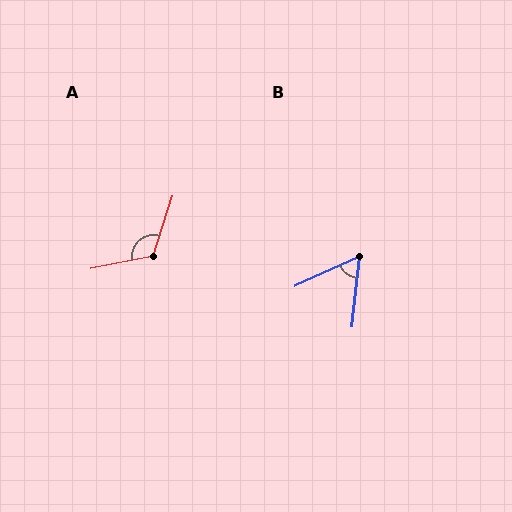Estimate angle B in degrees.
Approximately 60 degrees.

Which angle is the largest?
A, at approximately 120 degrees.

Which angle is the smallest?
B, at approximately 60 degrees.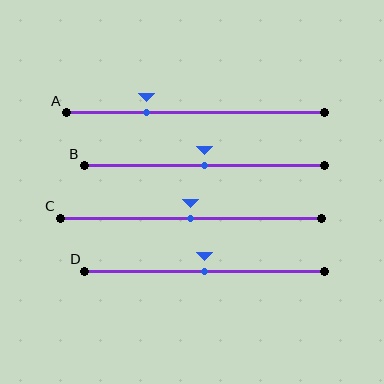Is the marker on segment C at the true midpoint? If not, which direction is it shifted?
Yes, the marker on segment C is at the true midpoint.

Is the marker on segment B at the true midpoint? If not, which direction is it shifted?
Yes, the marker on segment B is at the true midpoint.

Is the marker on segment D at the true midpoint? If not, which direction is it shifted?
Yes, the marker on segment D is at the true midpoint.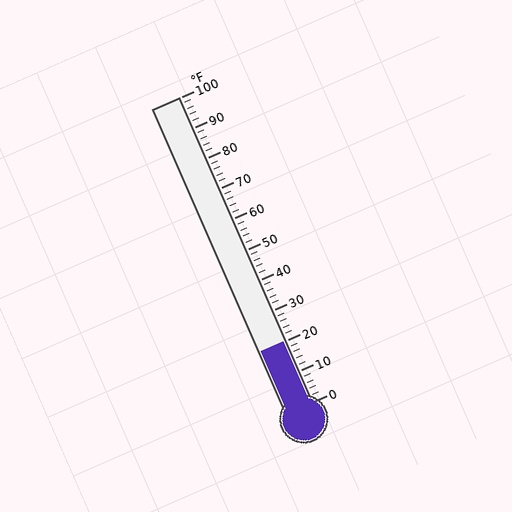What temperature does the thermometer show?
The thermometer shows approximately 20°F.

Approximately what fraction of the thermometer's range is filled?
The thermometer is filled to approximately 20% of its range.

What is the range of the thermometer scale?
The thermometer scale ranges from 0°F to 100°F.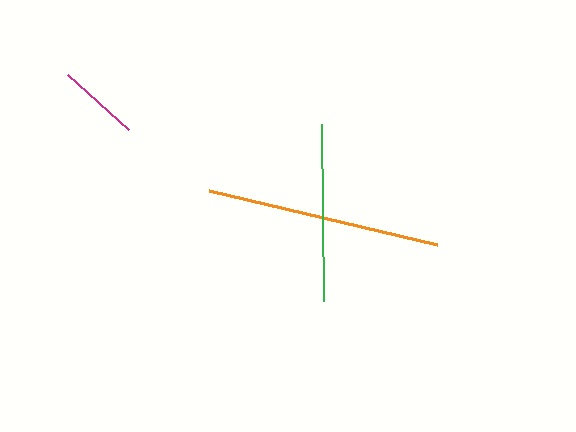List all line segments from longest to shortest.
From longest to shortest: orange, green, magenta.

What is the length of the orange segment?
The orange segment is approximately 234 pixels long.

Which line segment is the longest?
The orange line is the longest at approximately 234 pixels.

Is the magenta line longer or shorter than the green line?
The green line is longer than the magenta line.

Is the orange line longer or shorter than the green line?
The orange line is longer than the green line.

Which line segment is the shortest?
The magenta line is the shortest at approximately 82 pixels.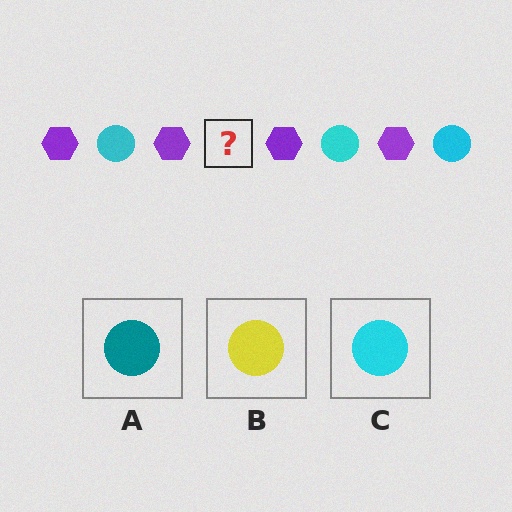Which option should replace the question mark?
Option C.